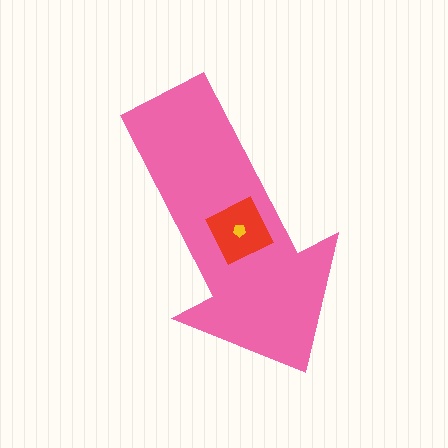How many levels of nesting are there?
3.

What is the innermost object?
The yellow pentagon.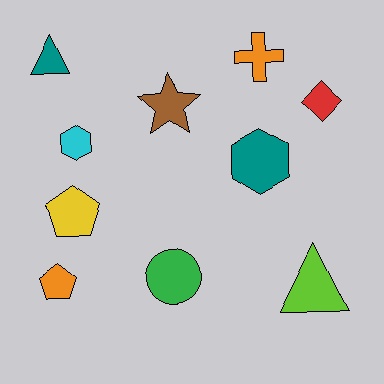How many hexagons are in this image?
There are 2 hexagons.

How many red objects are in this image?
There is 1 red object.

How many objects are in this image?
There are 10 objects.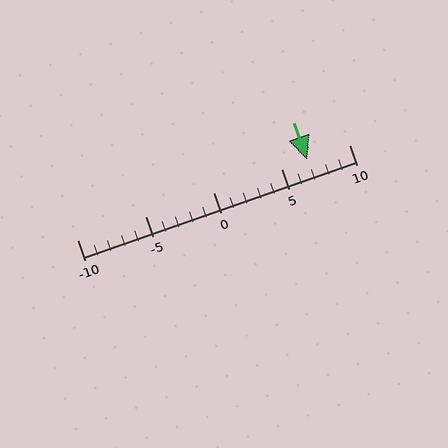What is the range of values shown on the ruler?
The ruler shows values from -10 to 10.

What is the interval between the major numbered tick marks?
The major tick marks are spaced 5 units apart.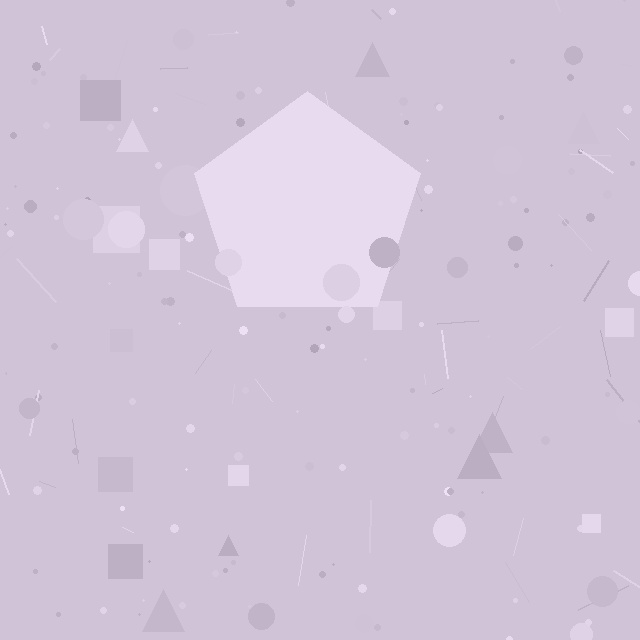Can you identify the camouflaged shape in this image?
The camouflaged shape is a pentagon.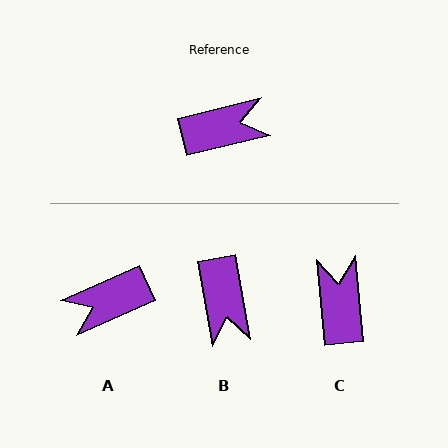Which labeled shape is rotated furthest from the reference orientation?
A, about 170 degrees away.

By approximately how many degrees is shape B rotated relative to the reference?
Approximately 94 degrees clockwise.